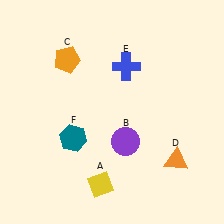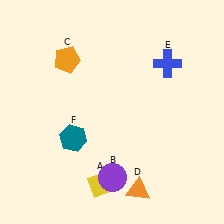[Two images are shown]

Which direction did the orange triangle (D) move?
The orange triangle (D) moved left.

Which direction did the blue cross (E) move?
The blue cross (E) moved right.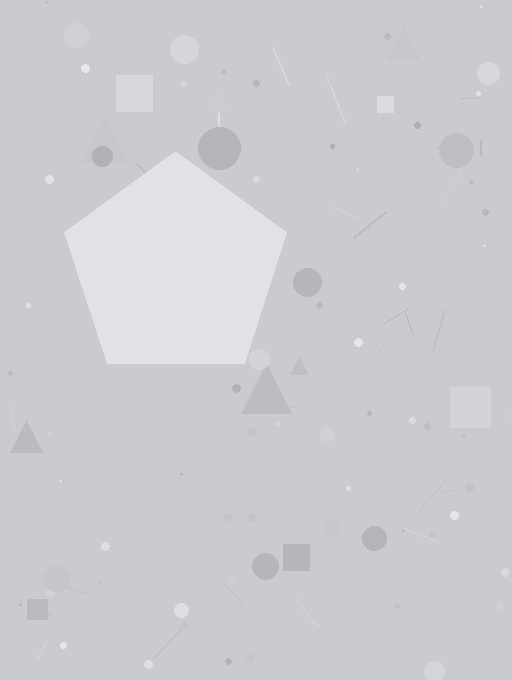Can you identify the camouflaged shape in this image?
The camouflaged shape is a pentagon.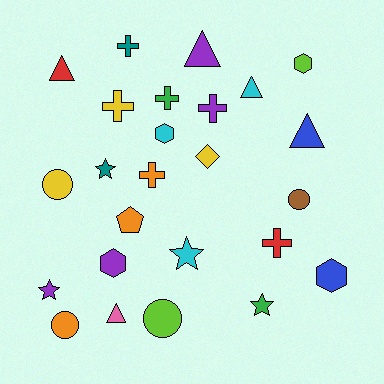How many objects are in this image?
There are 25 objects.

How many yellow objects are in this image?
There are 3 yellow objects.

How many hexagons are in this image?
There are 4 hexagons.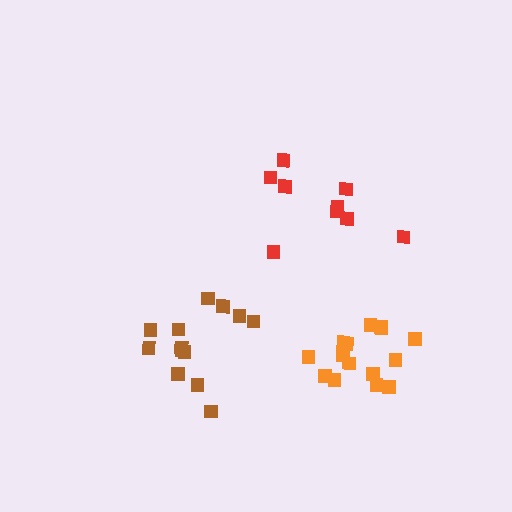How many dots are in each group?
Group 1: 9 dots, Group 2: 13 dots, Group 3: 15 dots (37 total).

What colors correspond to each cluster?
The clusters are colored: red, brown, orange.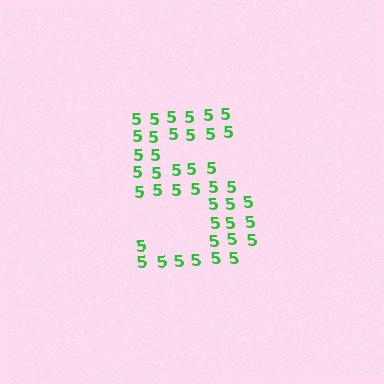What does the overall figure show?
The overall figure shows the digit 5.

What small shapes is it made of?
It is made of small digit 5's.